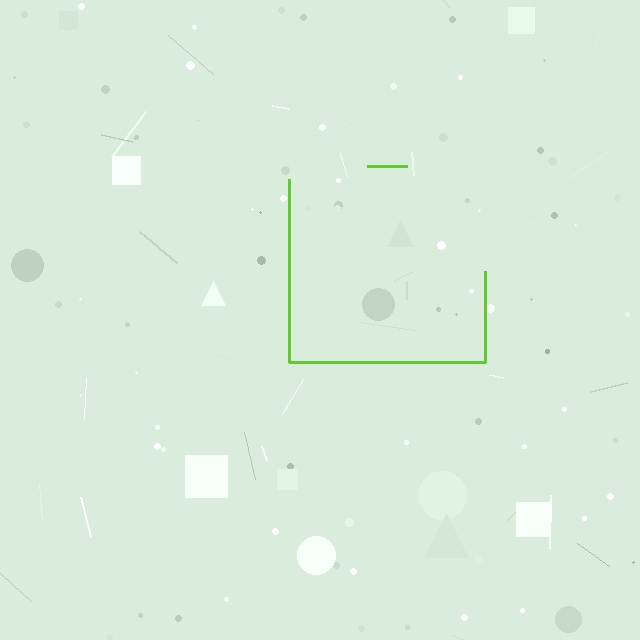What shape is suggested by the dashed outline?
The dashed outline suggests a square.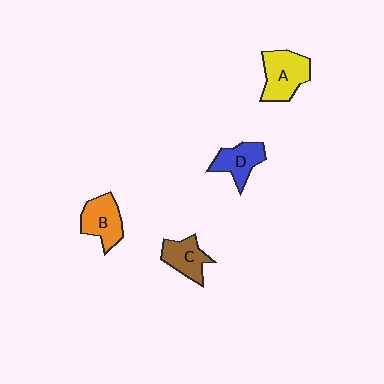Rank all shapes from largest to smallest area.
From largest to smallest: A (yellow), B (orange), D (blue), C (brown).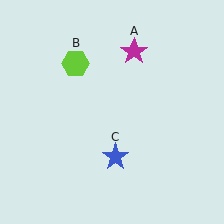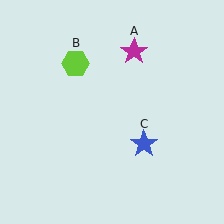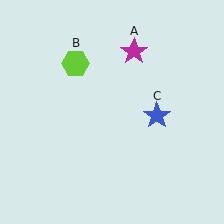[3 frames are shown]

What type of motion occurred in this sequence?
The blue star (object C) rotated counterclockwise around the center of the scene.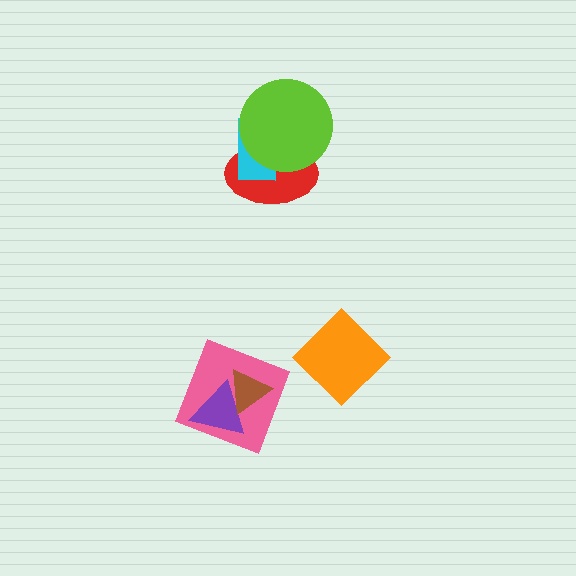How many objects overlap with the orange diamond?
0 objects overlap with the orange diamond.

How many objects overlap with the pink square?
2 objects overlap with the pink square.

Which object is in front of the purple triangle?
The brown triangle is in front of the purple triangle.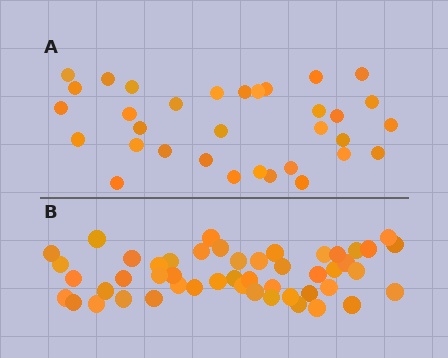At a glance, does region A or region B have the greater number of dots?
Region B (the bottom region) has more dots.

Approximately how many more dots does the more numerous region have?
Region B has approximately 15 more dots than region A.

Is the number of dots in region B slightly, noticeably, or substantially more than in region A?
Region B has substantially more. The ratio is roughly 1.5 to 1.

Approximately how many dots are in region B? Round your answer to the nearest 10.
About 50 dots. (The exact count is 49, which rounds to 50.)